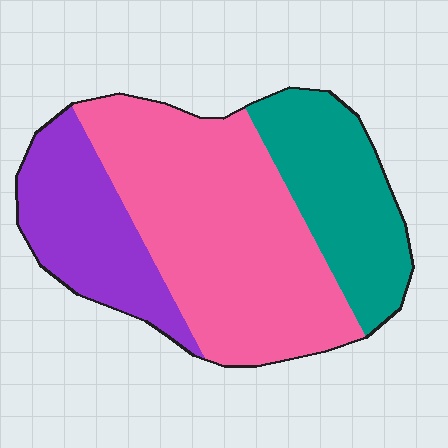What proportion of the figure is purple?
Purple takes up about one quarter (1/4) of the figure.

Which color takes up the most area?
Pink, at roughly 50%.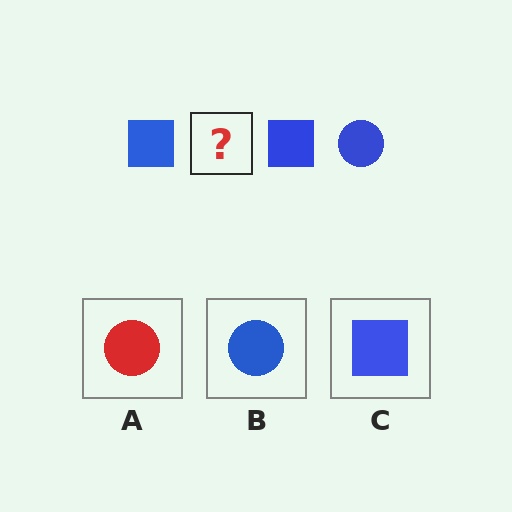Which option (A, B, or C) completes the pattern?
B.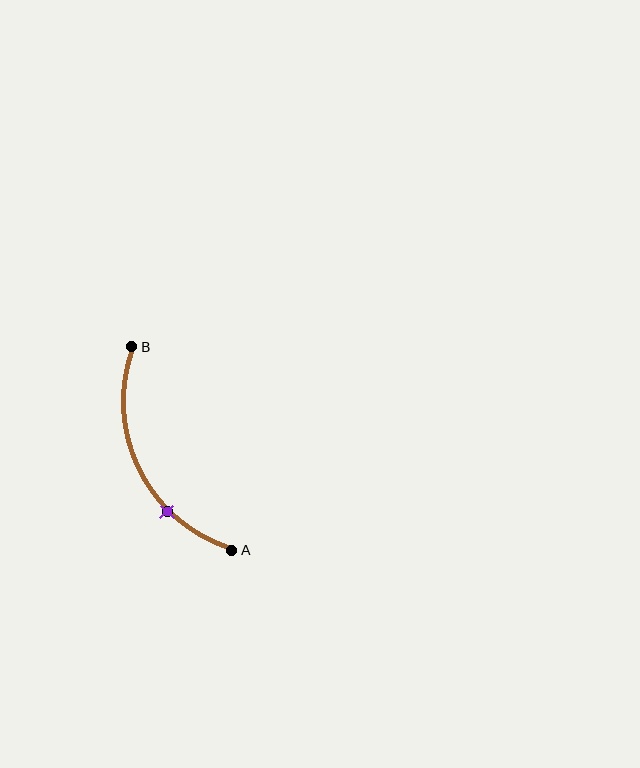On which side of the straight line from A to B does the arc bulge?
The arc bulges to the left of the straight line connecting A and B.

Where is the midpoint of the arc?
The arc midpoint is the point on the curve farthest from the straight line joining A and B. It sits to the left of that line.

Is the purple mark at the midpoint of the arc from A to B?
No. The purple mark lies on the arc but is closer to endpoint A. The arc midpoint would be at the point on the curve equidistant along the arc from both A and B.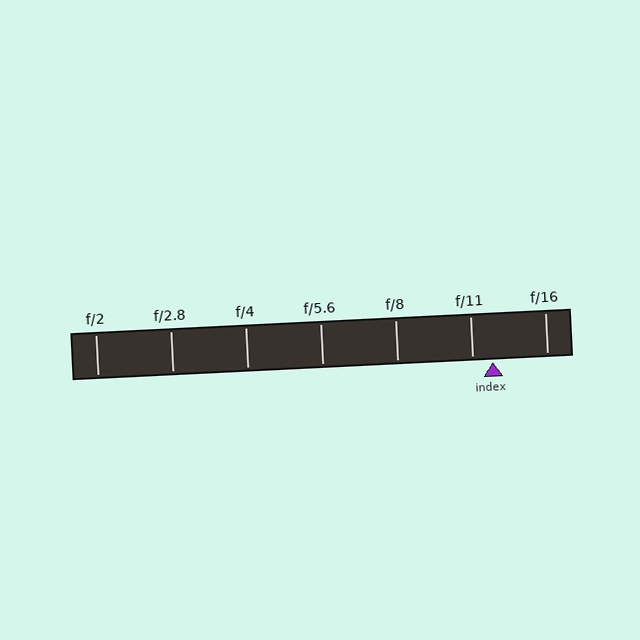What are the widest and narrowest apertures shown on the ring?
The widest aperture shown is f/2 and the narrowest is f/16.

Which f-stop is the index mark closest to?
The index mark is closest to f/11.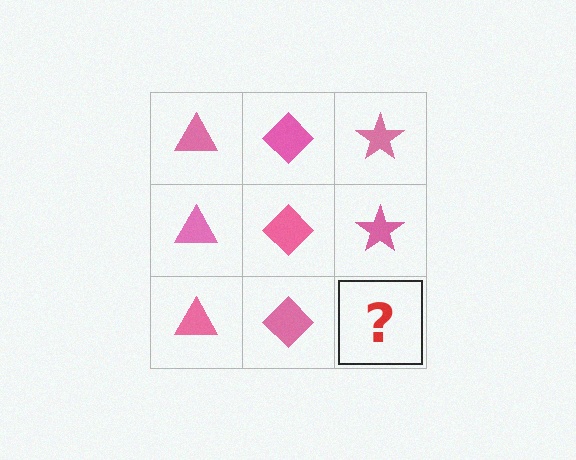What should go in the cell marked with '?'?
The missing cell should contain a pink star.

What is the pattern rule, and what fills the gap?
The rule is that each column has a consistent shape. The gap should be filled with a pink star.